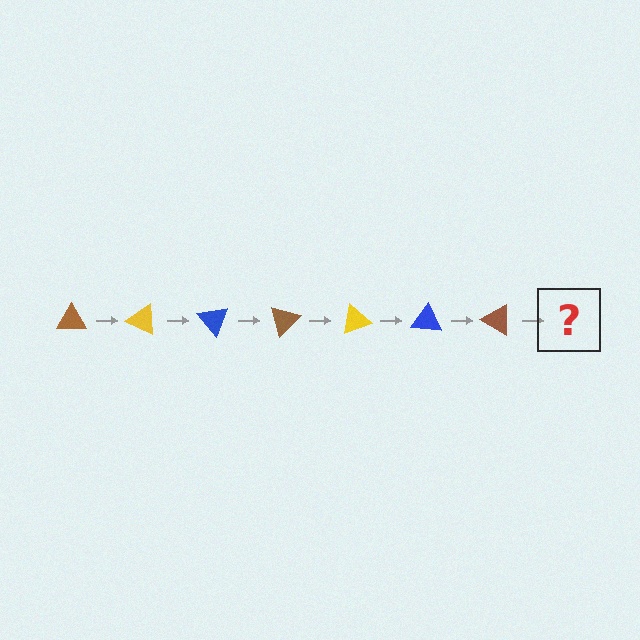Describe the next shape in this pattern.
It should be a yellow triangle, rotated 175 degrees from the start.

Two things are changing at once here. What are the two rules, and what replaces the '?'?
The two rules are that it rotates 25 degrees each step and the color cycles through brown, yellow, and blue. The '?' should be a yellow triangle, rotated 175 degrees from the start.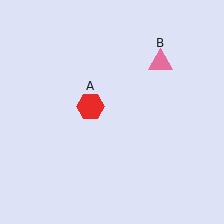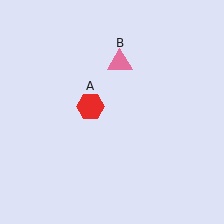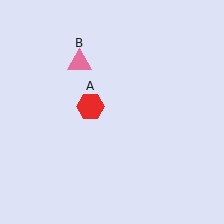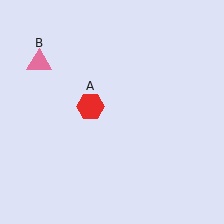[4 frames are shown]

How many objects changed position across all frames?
1 object changed position: pink triangle (object B).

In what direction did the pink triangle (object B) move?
The pink triangle (object B) moved left.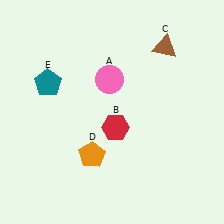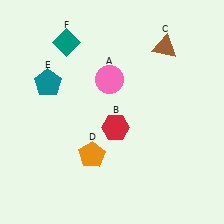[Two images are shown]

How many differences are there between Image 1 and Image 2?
There is 1 difference between the two images.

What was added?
A teal diamond (F) was added in Image 2.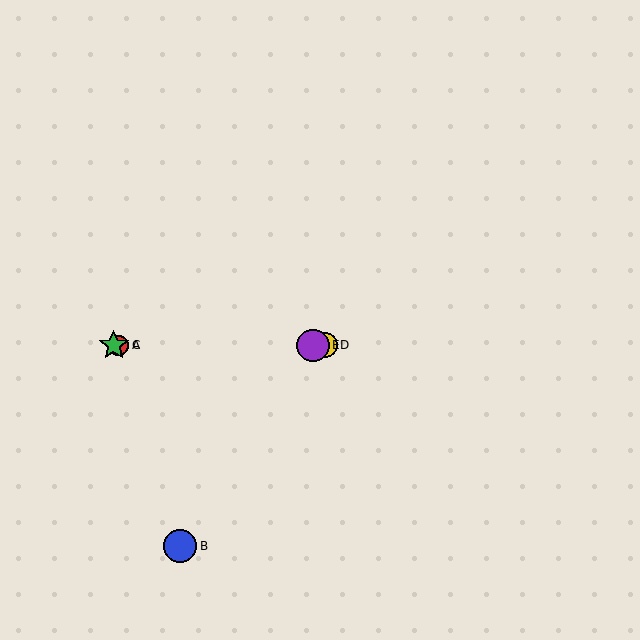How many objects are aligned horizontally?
4 objects (A, C, D, E) are aligned horizontally.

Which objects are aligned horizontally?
Objects A, C, D, E are aligned horizontally.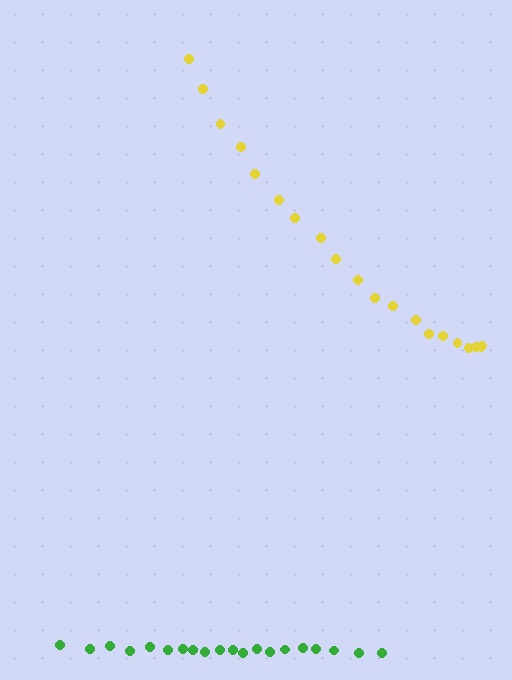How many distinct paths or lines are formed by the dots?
There are 2 distinct paths.